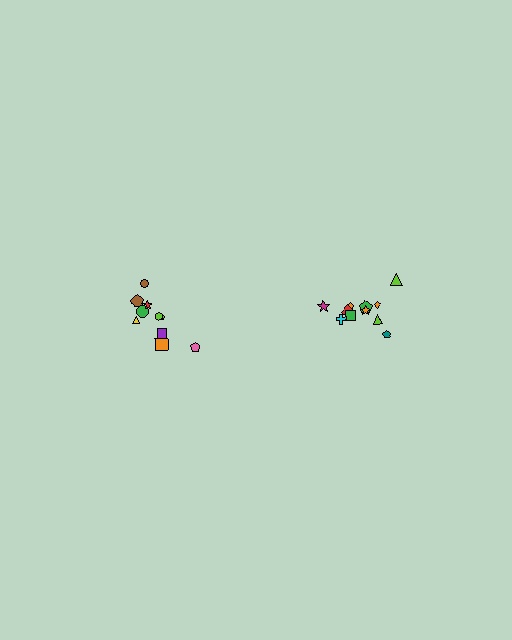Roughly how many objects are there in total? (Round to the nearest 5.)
Roughly 20 objects in total.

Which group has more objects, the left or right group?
The right group.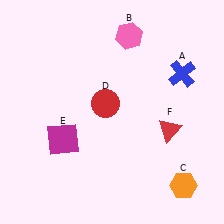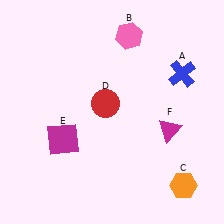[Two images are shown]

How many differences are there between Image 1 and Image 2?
There is 1 difference between the two images.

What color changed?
The triangle (F) changed from red in Image 1 to magenta in Image 2.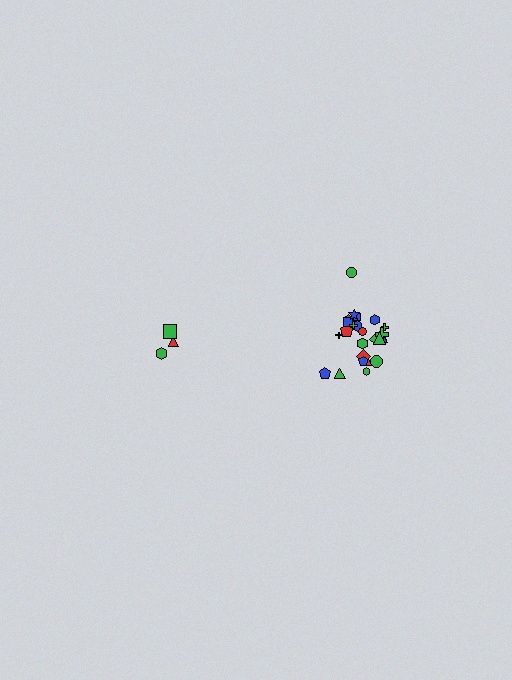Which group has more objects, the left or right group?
The right group.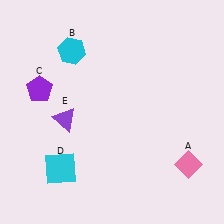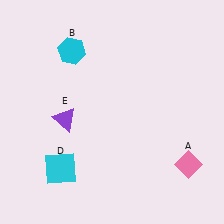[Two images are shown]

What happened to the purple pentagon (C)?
The purple pentagon (C) was removed in Image 2. It was in the top-left area of Image 1.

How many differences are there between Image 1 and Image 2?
There is 1 difference between the two images.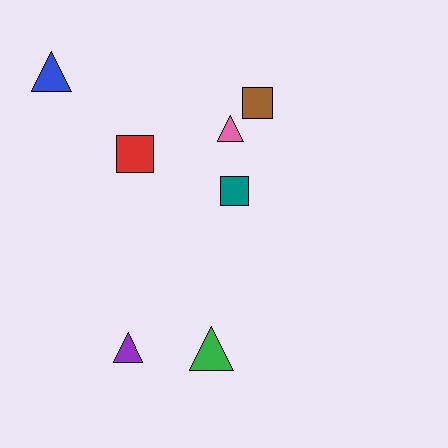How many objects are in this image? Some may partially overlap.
There are 7 objects.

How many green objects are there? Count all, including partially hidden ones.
There is 1 green object.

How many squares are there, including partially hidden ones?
There are 3 squares.